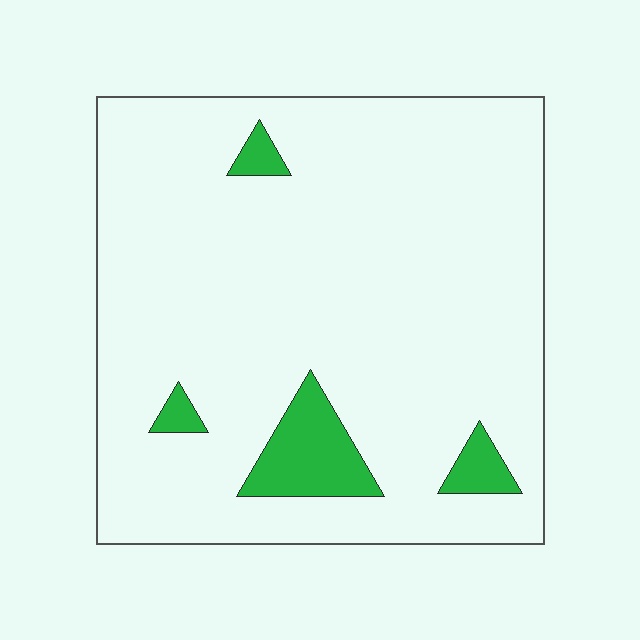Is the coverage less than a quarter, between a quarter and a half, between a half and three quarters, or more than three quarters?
Less than a quarter.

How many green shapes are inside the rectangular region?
4.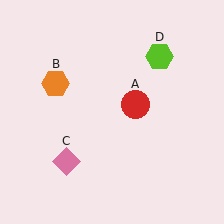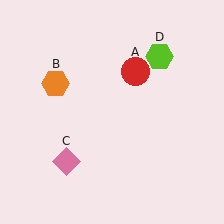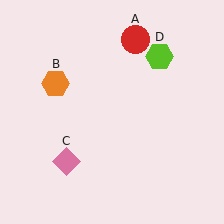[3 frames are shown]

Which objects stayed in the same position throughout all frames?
Orange hexagon (object B) and pink diamond (object C) and lime hexagon (object D) remained stationary.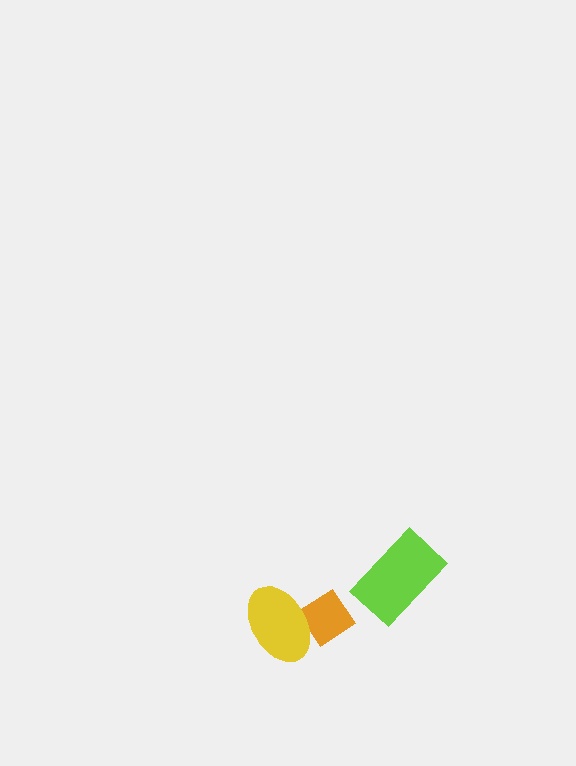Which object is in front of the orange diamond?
The yellow ellipse is in front of the orange diamond.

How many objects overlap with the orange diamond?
1 object overlaps with the orange diamond.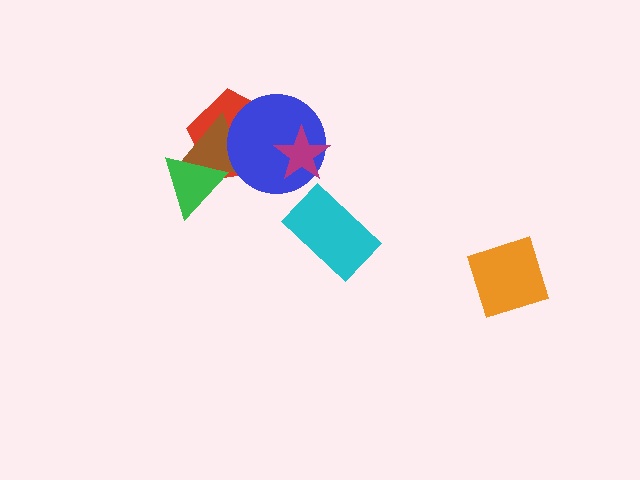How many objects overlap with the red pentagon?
4 objects overlap with the red pentagon.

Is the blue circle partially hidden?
Yes, it is partially covered by another shape.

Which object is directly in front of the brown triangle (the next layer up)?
The blue circle is directly in front of the brown triangle.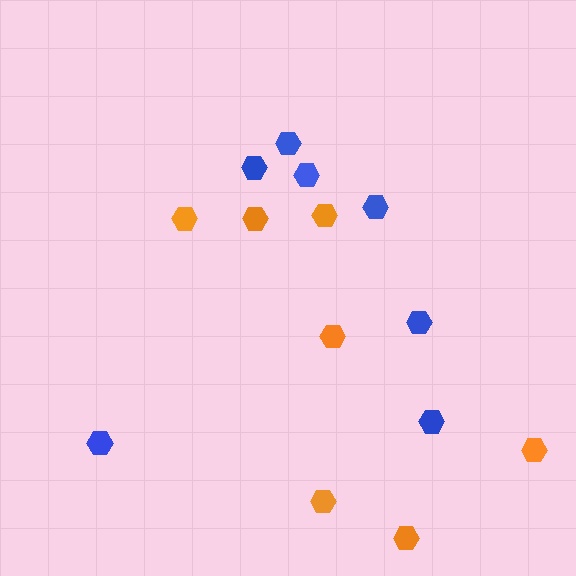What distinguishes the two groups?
There are 2 groups: one group of blue hexagons (7) and one group of orange hexagons (7).